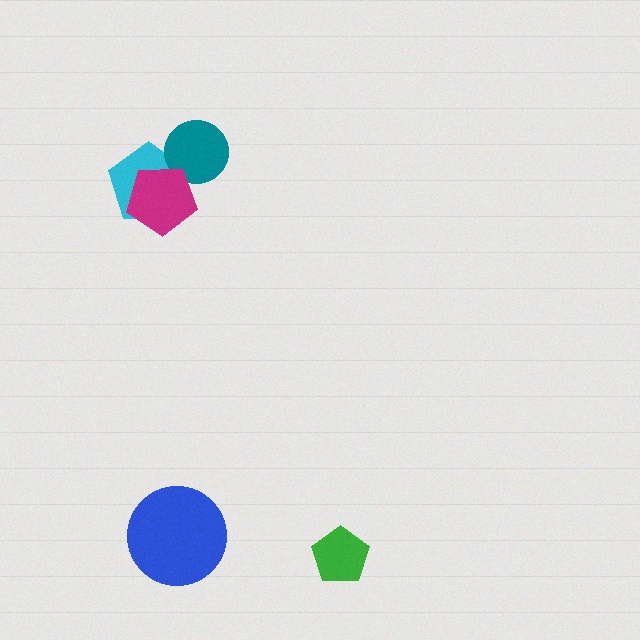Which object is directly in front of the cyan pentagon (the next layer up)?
The teal circle is directly in front of the cyan pentagon.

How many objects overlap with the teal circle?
2 objects overlap with the teal circle.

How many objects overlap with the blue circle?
0 objects overlap with the blue circle.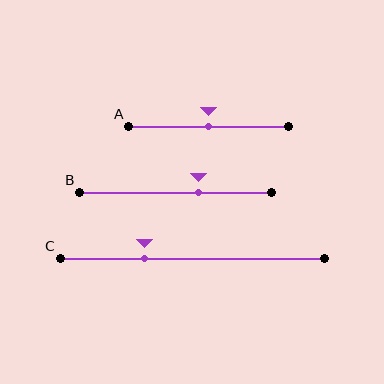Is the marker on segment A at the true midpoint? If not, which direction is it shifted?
Yes, the marker on segment A is at the true midpoint.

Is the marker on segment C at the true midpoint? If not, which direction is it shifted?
No, the marker on segment C is shifted to the left by about 18% of the segment length.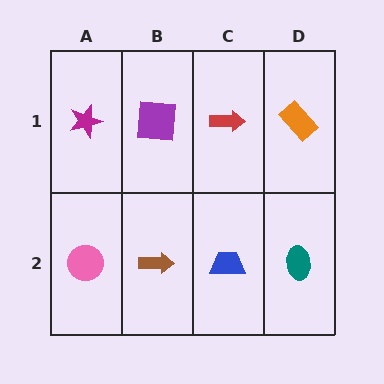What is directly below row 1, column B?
A brown arrow.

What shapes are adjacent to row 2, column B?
A purple square (row 1, column B), a pink circle (row 2, column A), a blue trapezoid (row 2, column C).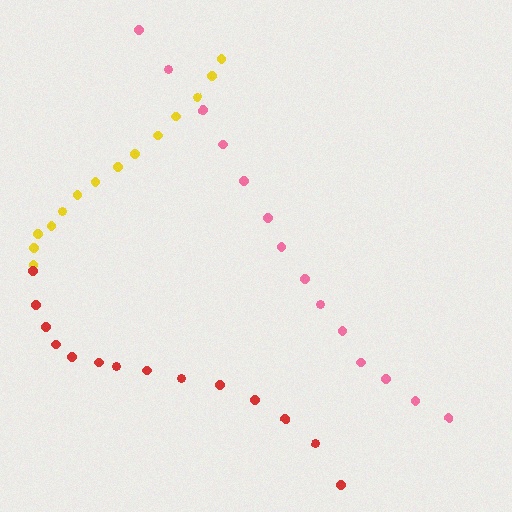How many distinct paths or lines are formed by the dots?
There are 3 distinct paths.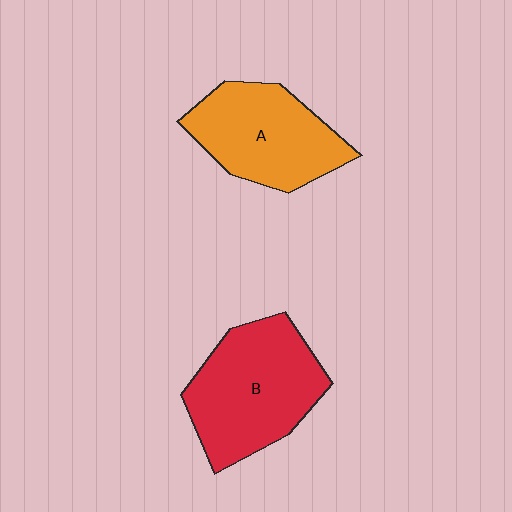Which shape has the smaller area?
Shape A (orange).